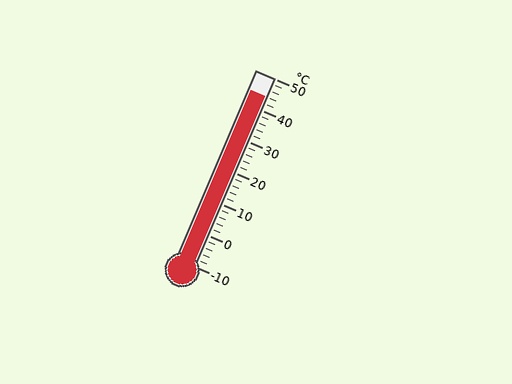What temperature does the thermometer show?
The thermometer shows approximately 44°C.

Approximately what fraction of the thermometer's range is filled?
The thermometer is filled to approximately 90% of its range.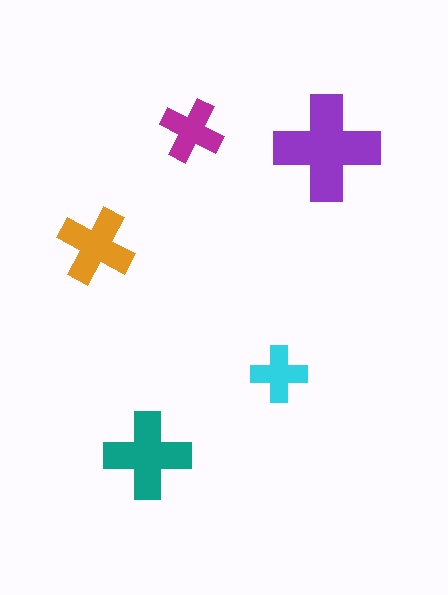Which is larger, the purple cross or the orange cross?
The purple one.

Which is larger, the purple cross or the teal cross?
The purple one.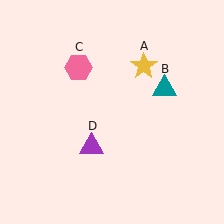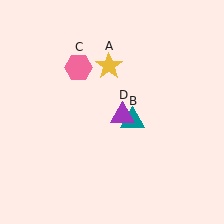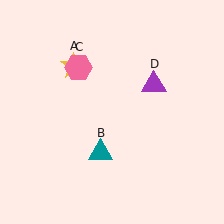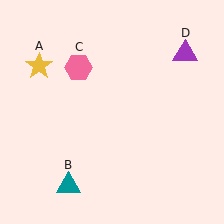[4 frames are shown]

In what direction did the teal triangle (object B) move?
The teal triangle (object B) moved down and to the left.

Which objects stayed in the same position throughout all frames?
Pink hexagon (object C) remained stationary.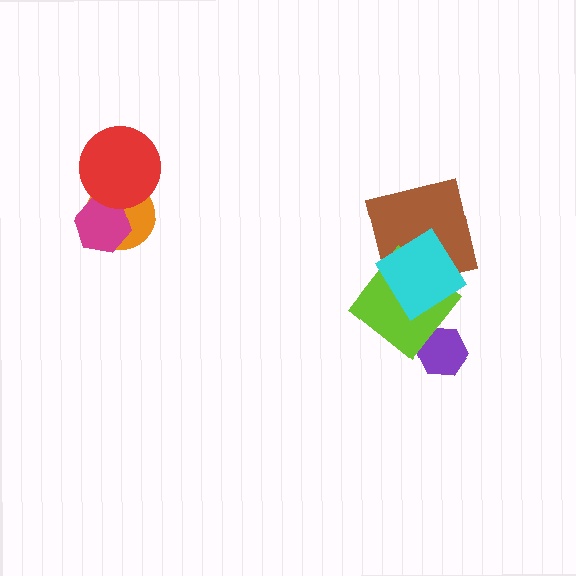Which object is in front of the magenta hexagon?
The red circle is in front of the magenta hexagon.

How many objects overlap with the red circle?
2 objects overlap with the red circle.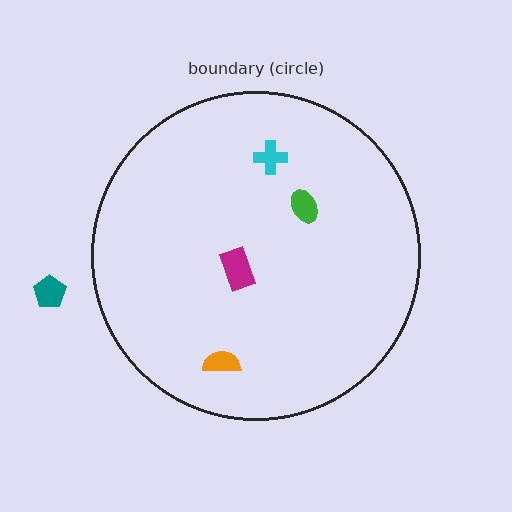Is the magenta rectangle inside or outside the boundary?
Inside.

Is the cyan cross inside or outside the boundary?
Inside.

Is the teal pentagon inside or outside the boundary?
Outside.